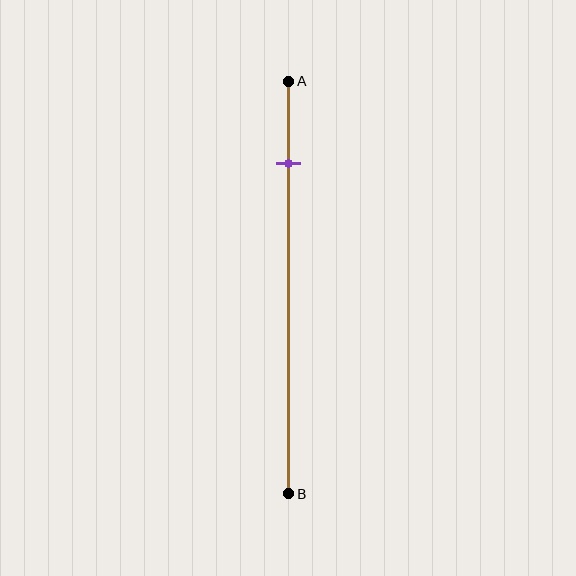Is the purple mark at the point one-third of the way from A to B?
No, the mark is at about 20% from A, not at the 33% one-third point.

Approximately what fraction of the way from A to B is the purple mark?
The purple mark is approximately 20% of the way from A to B.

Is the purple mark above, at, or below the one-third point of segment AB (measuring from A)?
The purple mark is above the one-third point of segment AB.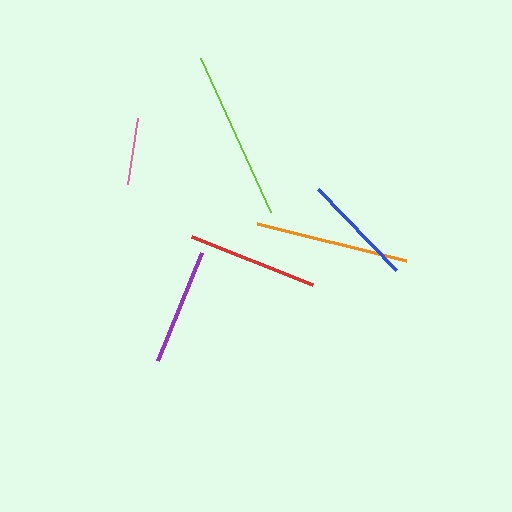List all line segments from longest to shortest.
From longest to shortest: lime, orange, red, purple, blue, pink.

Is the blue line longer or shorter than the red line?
The red line is longer than the blue line.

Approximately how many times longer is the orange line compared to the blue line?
The orange line is approximately 1.4 times the length of the blue line.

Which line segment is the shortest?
The pink line is the shortest at approximately 67 pixels.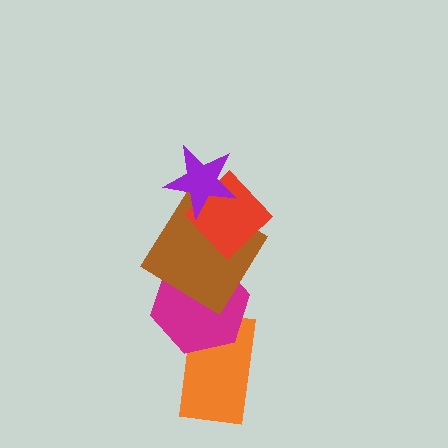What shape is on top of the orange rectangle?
The magenta hexagon is on top of the orange rectangle.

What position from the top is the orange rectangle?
The orange rectangle is 5th from the top.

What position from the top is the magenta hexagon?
The magenta hexagon is 4th from the top.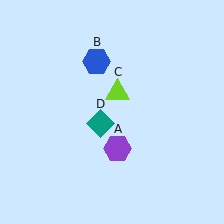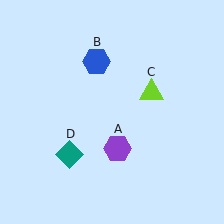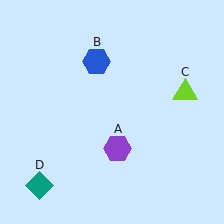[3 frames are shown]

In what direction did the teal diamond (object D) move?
The teal diamond (object D) moved down and to the left.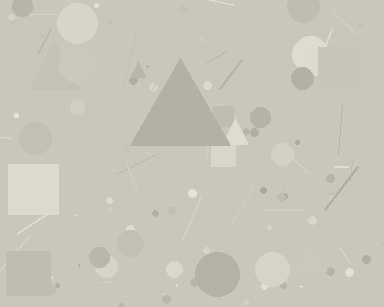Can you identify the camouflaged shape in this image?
The camouflaged shape is a triangle.